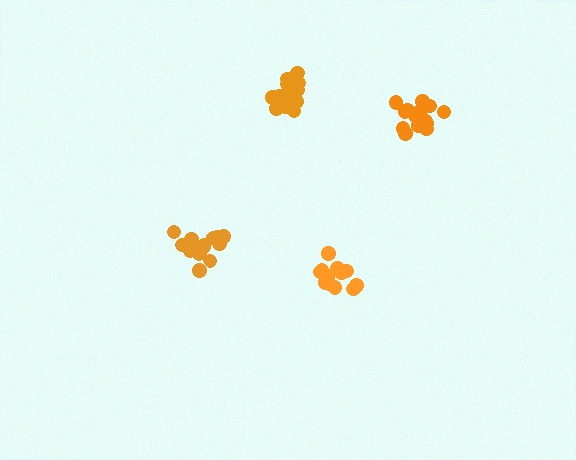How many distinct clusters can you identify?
There are 4 distinct clusters.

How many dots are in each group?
Group 1: 13 dots, Group 2: 17 dots, Group 3: 18 dots, Group 4: 14 dots (62 total).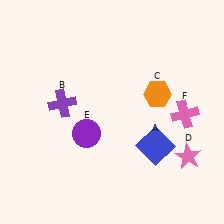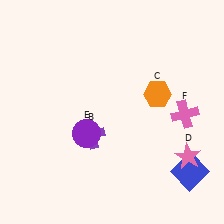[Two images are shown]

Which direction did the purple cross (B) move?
The purple cross (B) moved down.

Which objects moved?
The objects that moved are: the blue square (A), the purple cross (B).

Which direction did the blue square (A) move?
The blue square (A) moved right.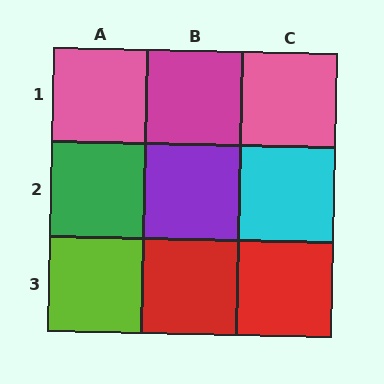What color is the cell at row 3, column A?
Lime.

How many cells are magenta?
1 cell is magenta.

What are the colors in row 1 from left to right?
Pink, magenta, pink.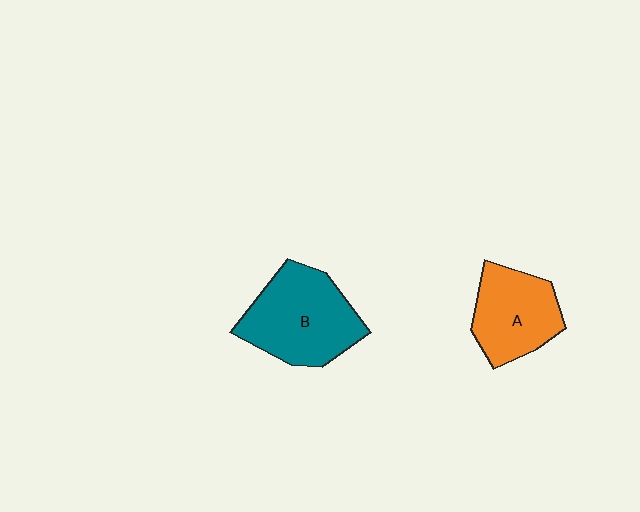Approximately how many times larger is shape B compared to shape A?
Approximately 1.3 times.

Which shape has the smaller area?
Shape A (orange).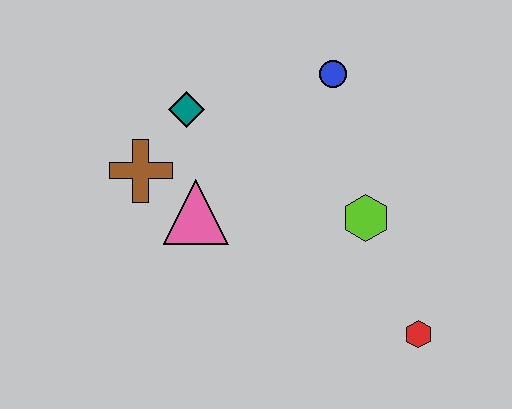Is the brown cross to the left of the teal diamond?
Yes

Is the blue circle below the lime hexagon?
No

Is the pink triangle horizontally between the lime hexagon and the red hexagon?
No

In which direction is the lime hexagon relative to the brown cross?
The lime hexagon is to the right of the brown cross.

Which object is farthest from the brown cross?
The red hexagon is farthest from the brown cross.